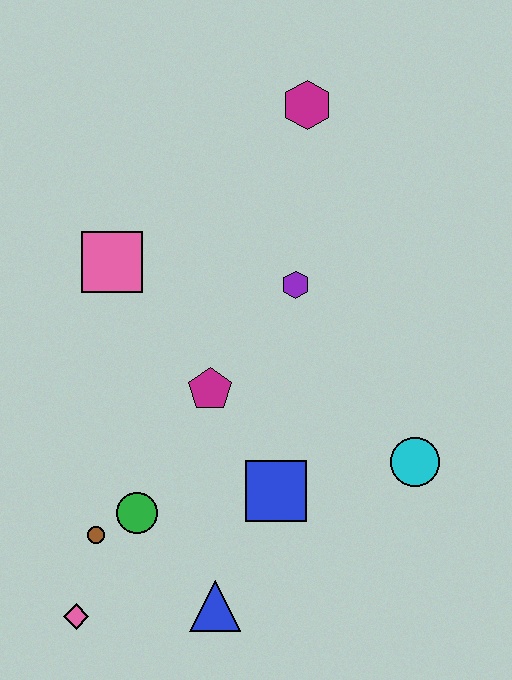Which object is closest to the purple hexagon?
The magenta pentagon is closest to the purple hexagon.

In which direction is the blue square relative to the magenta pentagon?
The blue square is below the magenta pentagon.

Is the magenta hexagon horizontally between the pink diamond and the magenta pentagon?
No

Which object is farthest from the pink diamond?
The magenta hexagon is farthest from the pink diamond.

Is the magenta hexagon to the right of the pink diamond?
Yes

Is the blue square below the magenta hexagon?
Yes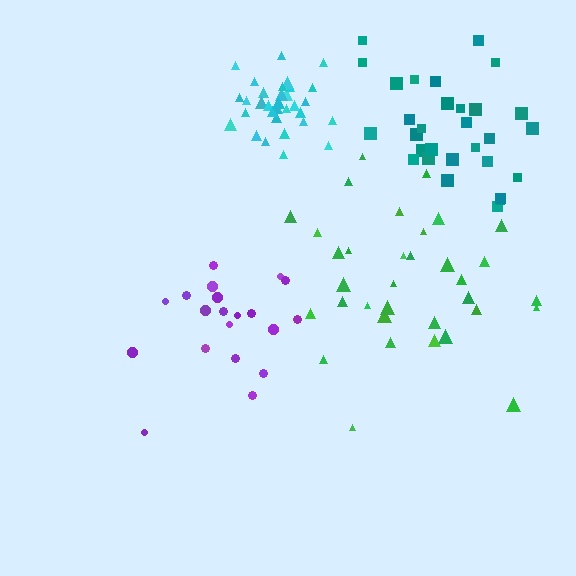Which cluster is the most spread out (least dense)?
Green.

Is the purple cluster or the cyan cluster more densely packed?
Cyan.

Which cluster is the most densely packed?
Cyan.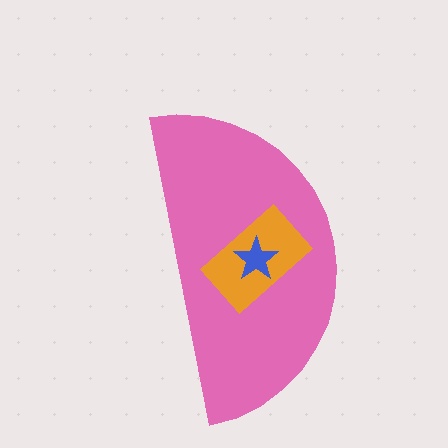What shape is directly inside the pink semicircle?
The orange rectangle.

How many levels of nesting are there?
3.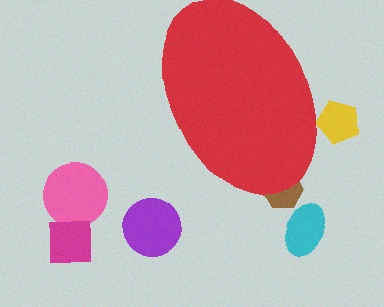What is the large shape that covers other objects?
A red ellipse.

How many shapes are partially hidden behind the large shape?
2 shapes are partially hidden.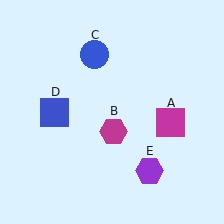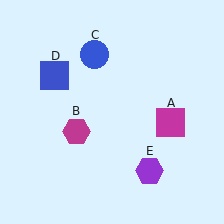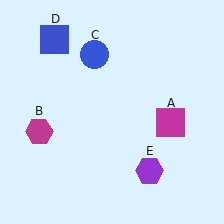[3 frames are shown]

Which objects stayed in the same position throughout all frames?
Magenta square (object A) and blue circle (object C) and purple hexagon (object E) remained stationary.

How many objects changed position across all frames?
2 objects changed position: magenta hexagon (object B), blue square (object D).